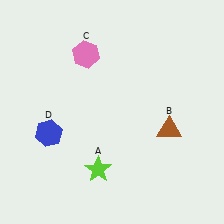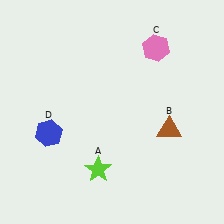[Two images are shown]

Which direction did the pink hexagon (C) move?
The pink hexagon (C) moved right.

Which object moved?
The pink hexagon (C) moved right.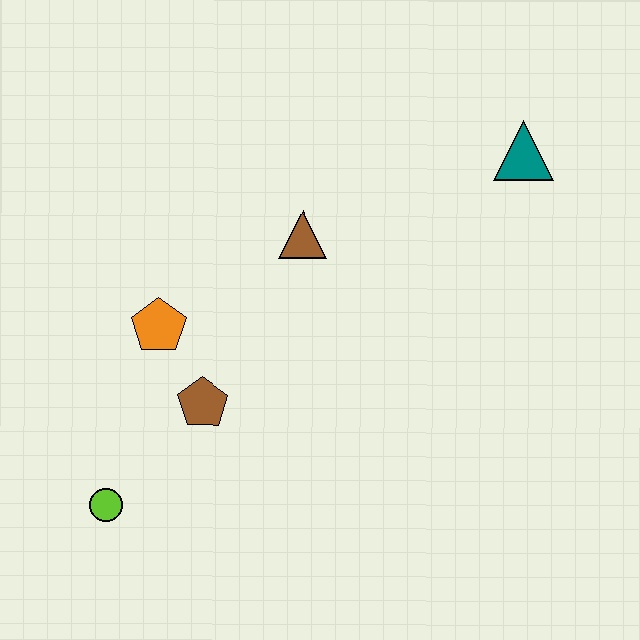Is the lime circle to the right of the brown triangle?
No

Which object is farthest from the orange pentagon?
The teal triangle is farthest from the orange pentagon.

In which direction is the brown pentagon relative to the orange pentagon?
The brown pentagon is below the orange pentagon.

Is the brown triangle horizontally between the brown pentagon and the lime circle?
No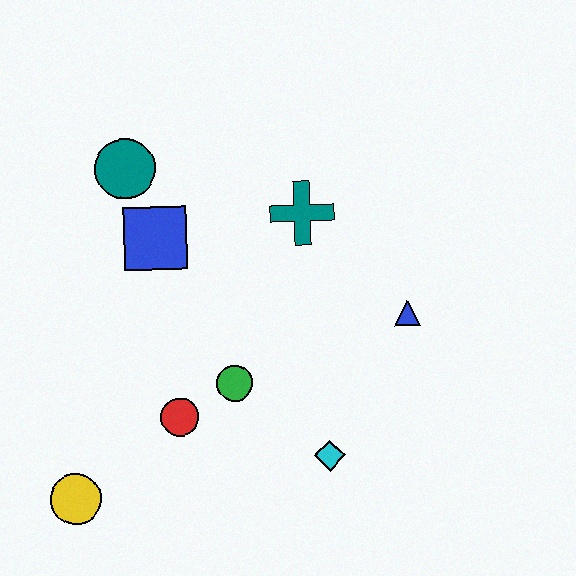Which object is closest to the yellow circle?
The red circle is closest to the yellow circle.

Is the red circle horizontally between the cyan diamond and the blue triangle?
No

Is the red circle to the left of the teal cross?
Yes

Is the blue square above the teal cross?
No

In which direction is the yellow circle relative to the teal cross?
The yellow circle is below the teal cross.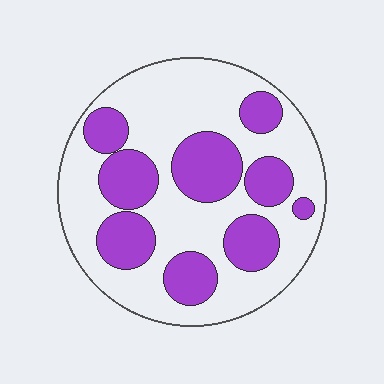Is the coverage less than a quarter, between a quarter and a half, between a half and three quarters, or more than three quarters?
Between a quarter and a half.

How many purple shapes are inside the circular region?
9.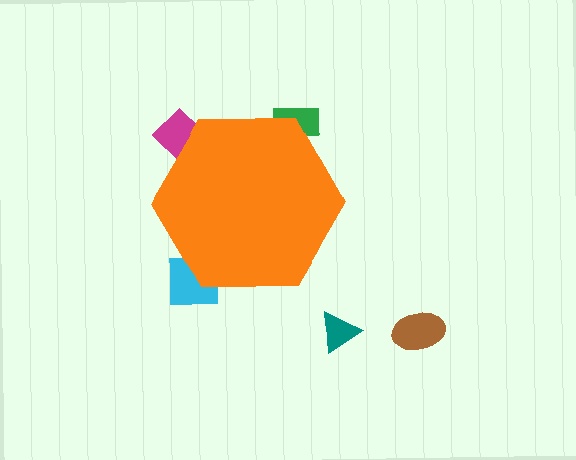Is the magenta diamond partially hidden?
Yes, the magenta diamond is partially hidden behind the orange hexagon.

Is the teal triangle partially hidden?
No, the teal triangle is fully visible.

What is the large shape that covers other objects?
An orange hexagon.